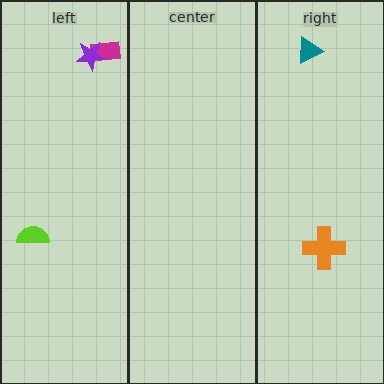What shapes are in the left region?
The magenta rectangle, the lime semicircle, the purple star.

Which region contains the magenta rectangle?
The left region.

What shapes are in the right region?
The orange cross, the teal triangle.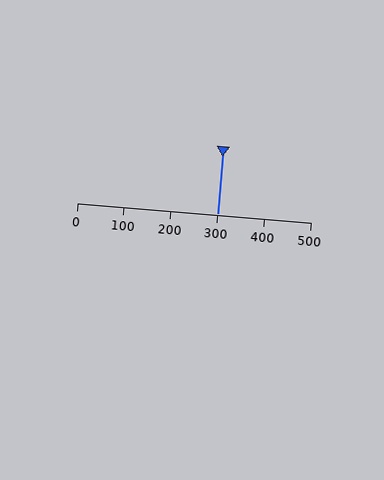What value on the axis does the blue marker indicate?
The marker indicates approximately 300.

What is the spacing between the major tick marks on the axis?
The major ticks are spaced 100 apart.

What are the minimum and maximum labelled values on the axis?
The axis runs from 0 to 500.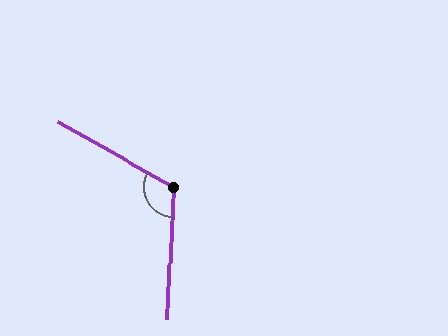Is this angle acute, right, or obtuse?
It is obtuse.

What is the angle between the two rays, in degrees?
Approximately 116 degrees.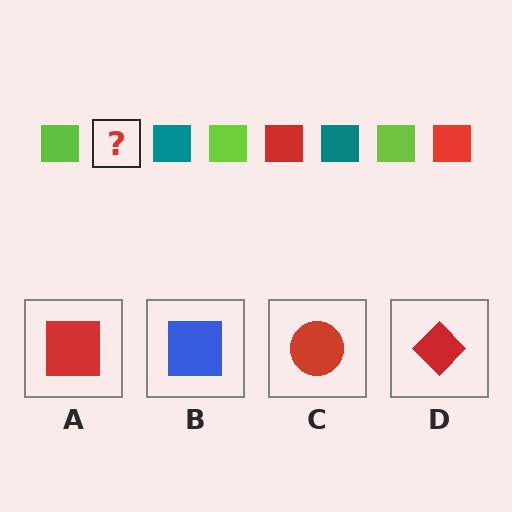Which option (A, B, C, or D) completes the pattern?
A.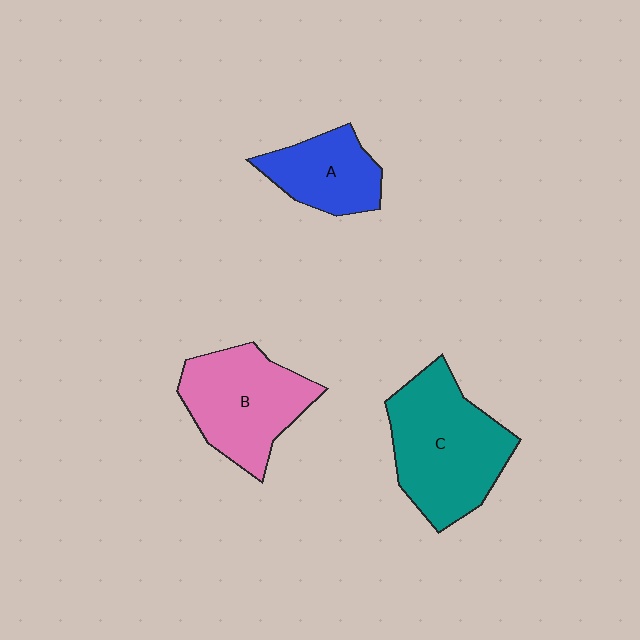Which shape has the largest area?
Shape C (teal).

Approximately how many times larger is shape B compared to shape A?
Approximately 1.5 times.